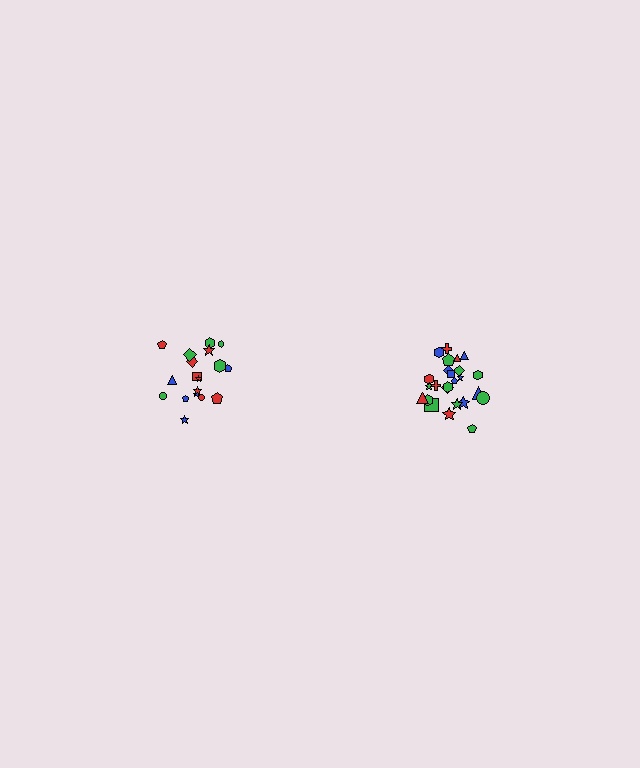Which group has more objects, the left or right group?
The right group.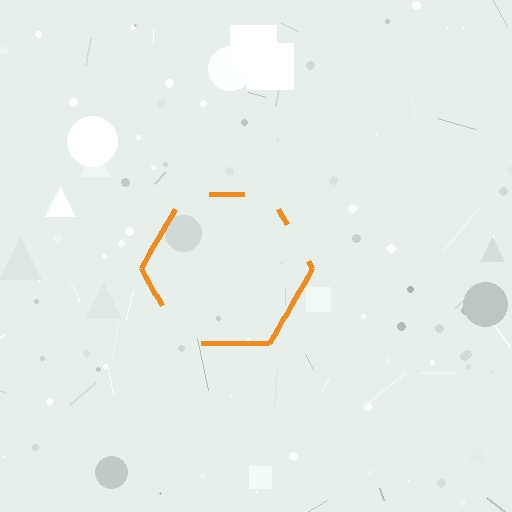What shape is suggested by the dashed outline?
The dashed outline suggests a hexagon.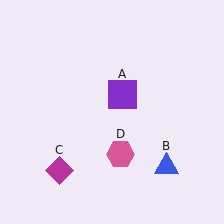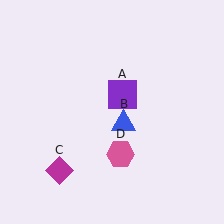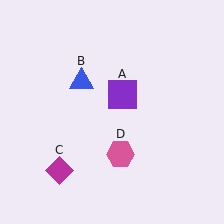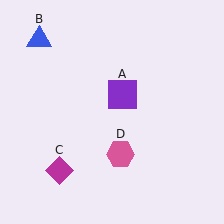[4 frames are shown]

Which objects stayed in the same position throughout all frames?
Purple square (object A) and magenta diamond (object C) and pink hexagon (object D) remained stationary.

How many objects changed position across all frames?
1 object changed position: blue triangle (object B).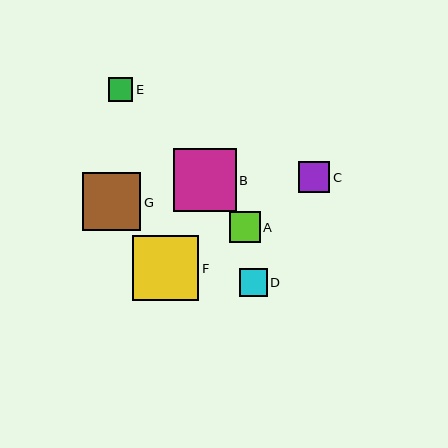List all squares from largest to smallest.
From largest to smallest: F, B, G, C, A, D, E.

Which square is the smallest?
Square E is the smallest with a size of approximately 24 pixels.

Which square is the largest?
Square F is the largest with a size of approximately 66 pixels.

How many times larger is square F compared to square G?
Square F is approximately 1.1 times the size of square G.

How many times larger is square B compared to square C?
Square B is approximately 2.0 times the size of square C.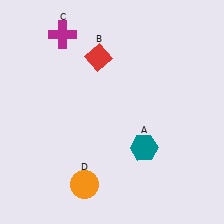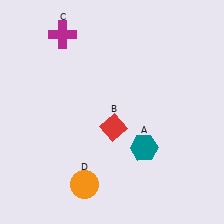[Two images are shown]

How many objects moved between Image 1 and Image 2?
1 object moved between the two images.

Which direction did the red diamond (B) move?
The red diamond (B) moved down.